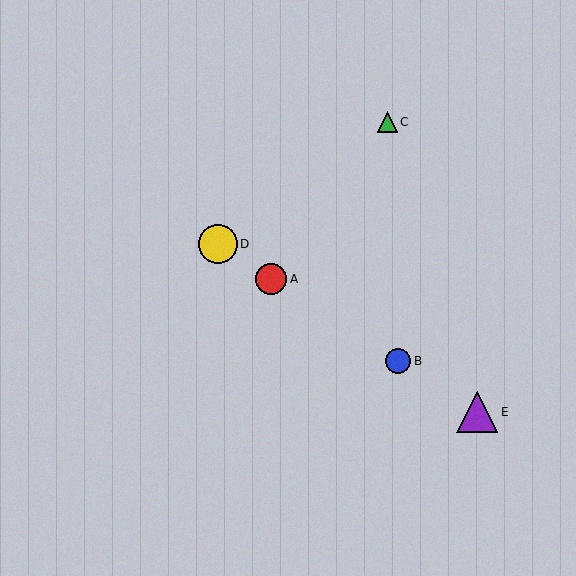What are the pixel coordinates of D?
Object D is at (218, 244).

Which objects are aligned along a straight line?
Objects A, B, D, E are aligned along a straight line.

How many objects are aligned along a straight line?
4 objects (A, B, D, E) are aligned along a straight line.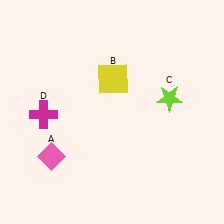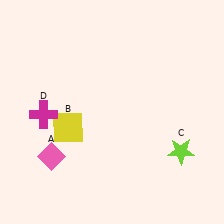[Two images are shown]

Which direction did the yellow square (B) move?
The yellow square (B) moved down.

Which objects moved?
The objects that moved are: the yellow square (B), the lime star (C).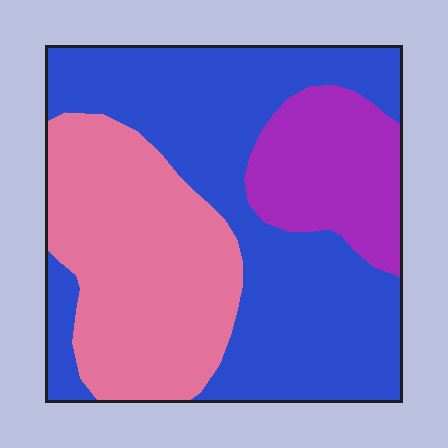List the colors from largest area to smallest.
From largest to smallest: blue, pink, purple.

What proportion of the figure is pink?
Pink covers 33% of the figure.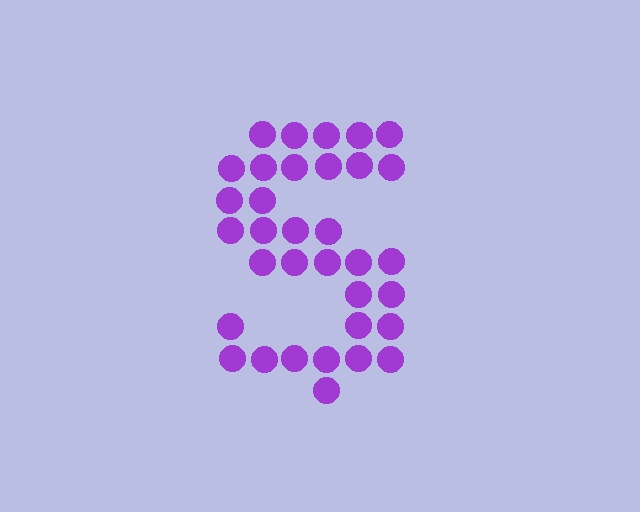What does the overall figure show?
The overall figure shows the letter S.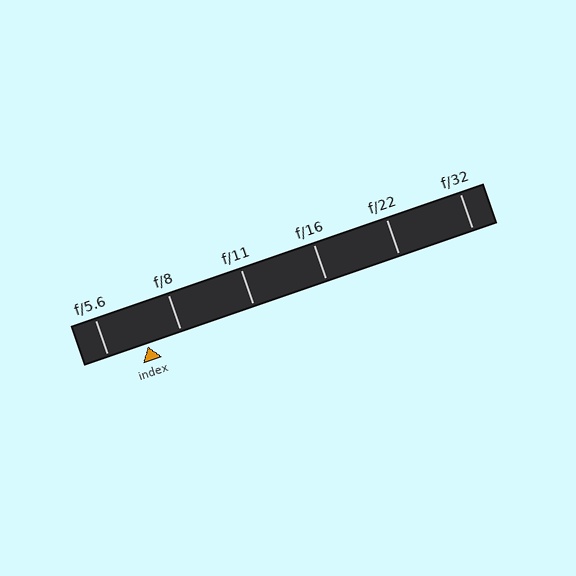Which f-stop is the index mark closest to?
The index mark is closest to f/8.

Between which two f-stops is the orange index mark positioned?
The index mark is between f/5.6 and f/8.